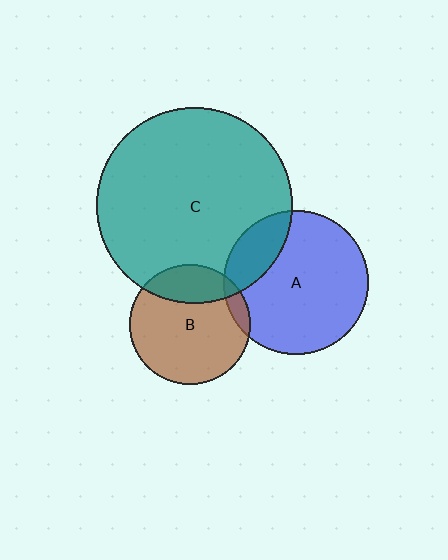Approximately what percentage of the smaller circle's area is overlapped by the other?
Approximately 10%.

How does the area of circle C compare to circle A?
Approximately 1.8 times.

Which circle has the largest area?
Circle C (teal).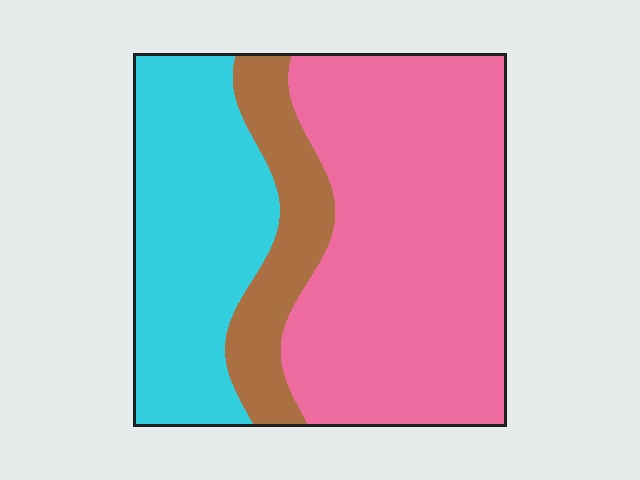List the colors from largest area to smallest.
From largest to smallest: pink, cyan, brown.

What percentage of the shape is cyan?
Cyan takes up between a quarter and a half of the shape.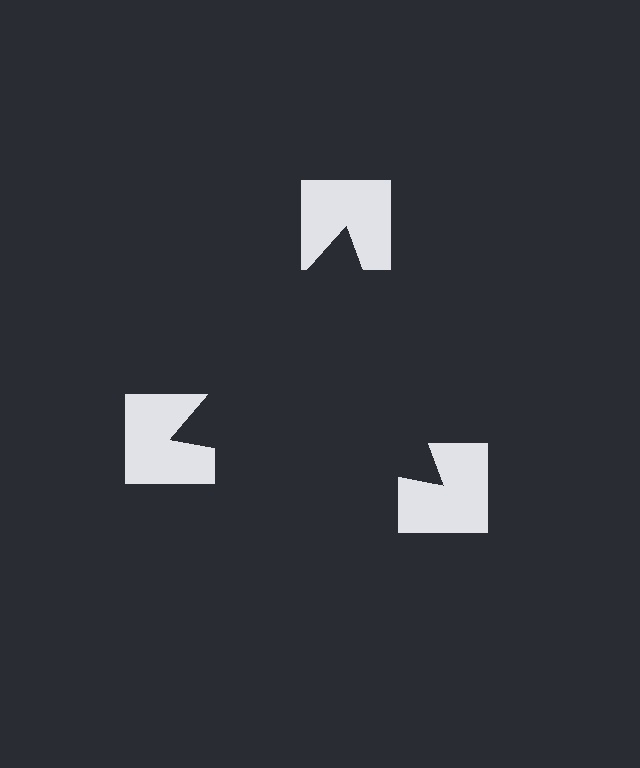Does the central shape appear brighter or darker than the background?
It typically appears slightly darker than the background, even though no actual brightness change is drawn.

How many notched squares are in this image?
There are 3 — one at each vertex of the illusory triangle.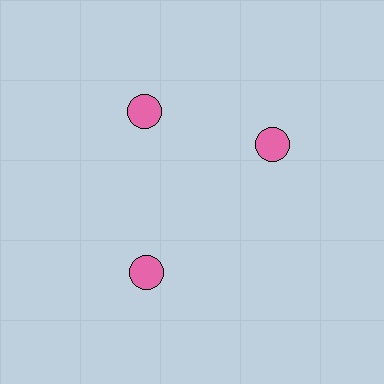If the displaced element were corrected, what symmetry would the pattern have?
It would have 3-fold rotational symmetry — the pattern would map onto itself every 120 degrees.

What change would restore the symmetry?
The symmetry would be restored by rotating it back into even spacing with its neighbors so that all 3 circles sit at equal angles and equal distance from the center.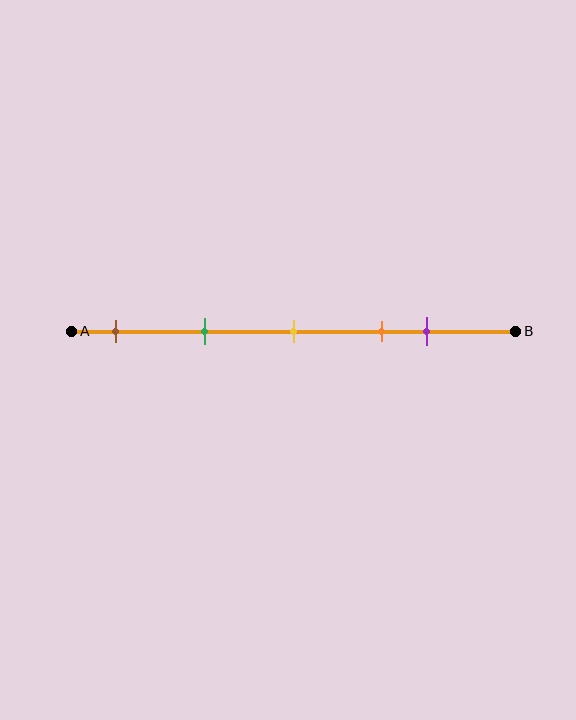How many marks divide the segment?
There are 5 marks dividing the segment.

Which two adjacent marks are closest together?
The orange and purple marks are the closest adjacent pair.